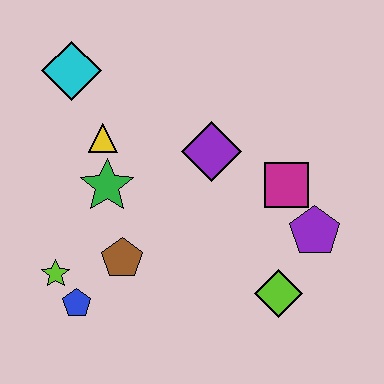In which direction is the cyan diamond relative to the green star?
The cyan diamond is above the green star.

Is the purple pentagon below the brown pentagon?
No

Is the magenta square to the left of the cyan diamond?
No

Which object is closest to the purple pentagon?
The magenta square is closest to the purple pentagon.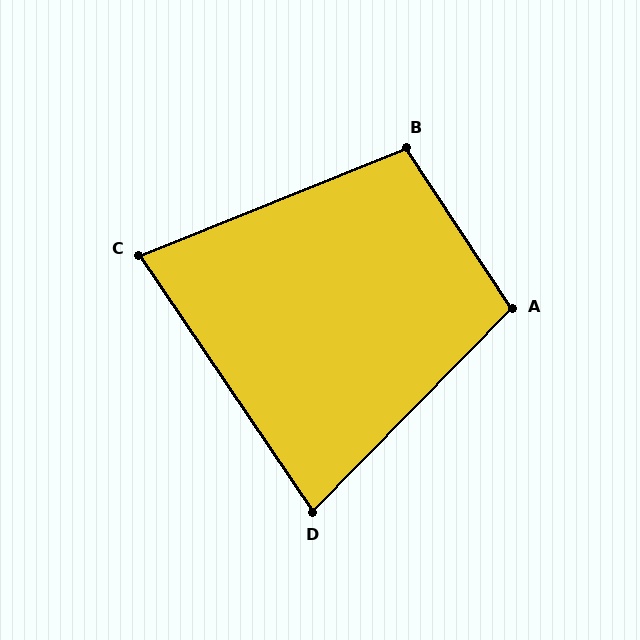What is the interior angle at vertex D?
Approximately 79 degrees (acute).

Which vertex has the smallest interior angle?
C, at approximately 78 degrees.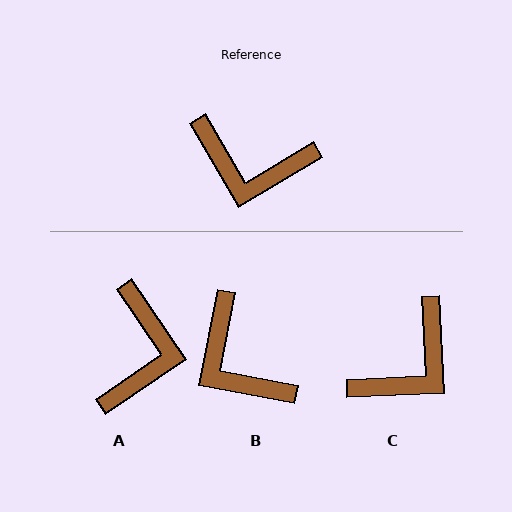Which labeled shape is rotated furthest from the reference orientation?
A, about 93 degrees away.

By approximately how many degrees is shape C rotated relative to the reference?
Approximately 62 degrees counter-clockwise.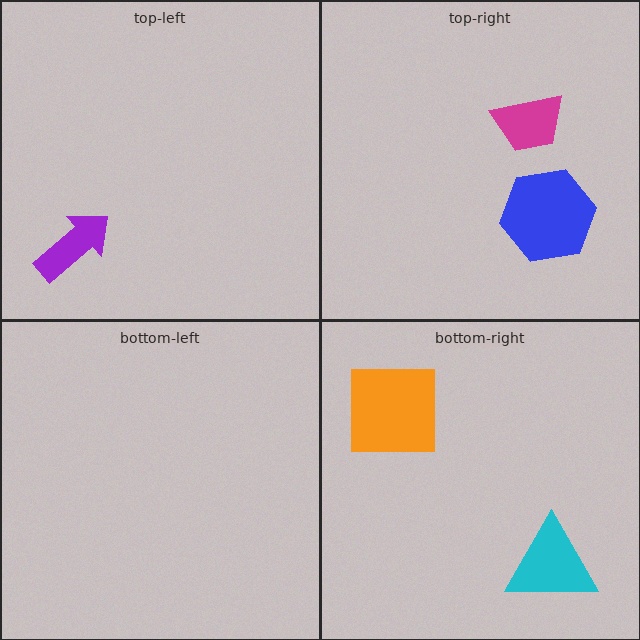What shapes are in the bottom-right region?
The orange square, the cyan triangle.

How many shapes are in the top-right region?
2.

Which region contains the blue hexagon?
The top-right region.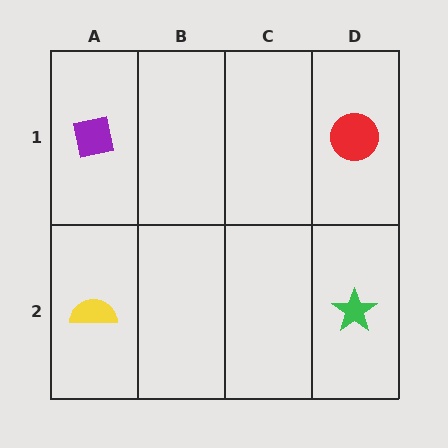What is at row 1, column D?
A red circle.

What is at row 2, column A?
A yellow semicircle.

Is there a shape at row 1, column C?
No, that cell is empty.